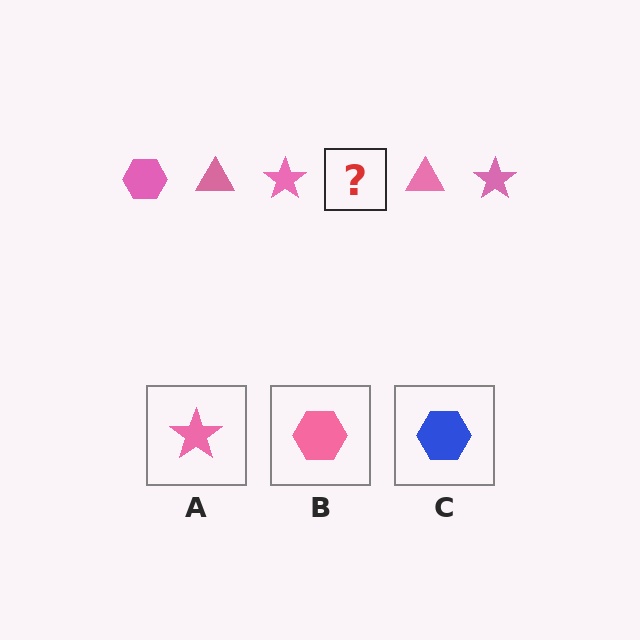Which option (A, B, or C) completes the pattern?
B.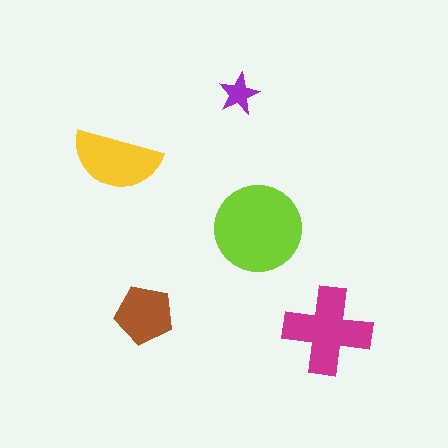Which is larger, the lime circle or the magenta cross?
The lime circle.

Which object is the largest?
The lime circle.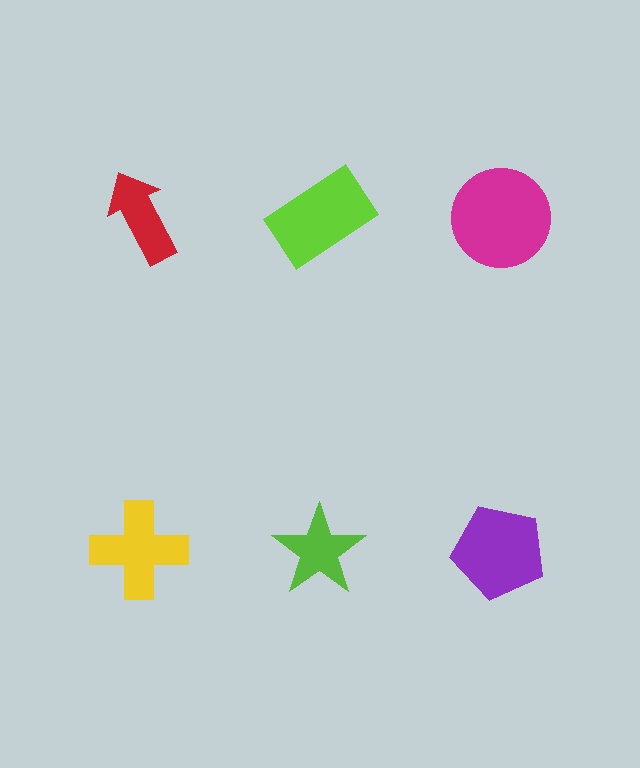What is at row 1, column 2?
A lime rectangle.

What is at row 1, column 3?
A magenta circle.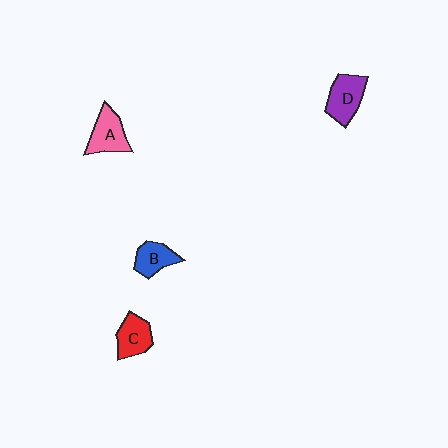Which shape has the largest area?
Shape D (purple).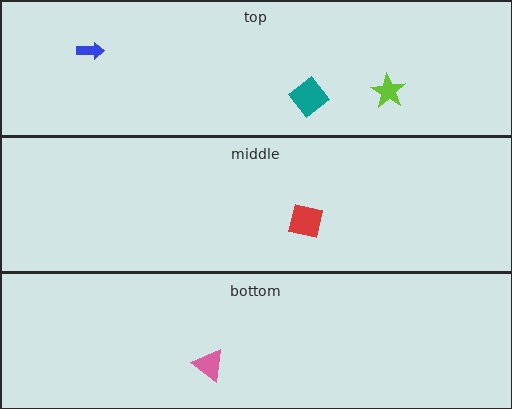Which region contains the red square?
The middle region.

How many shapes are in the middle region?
1.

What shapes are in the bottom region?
The pink triangle.